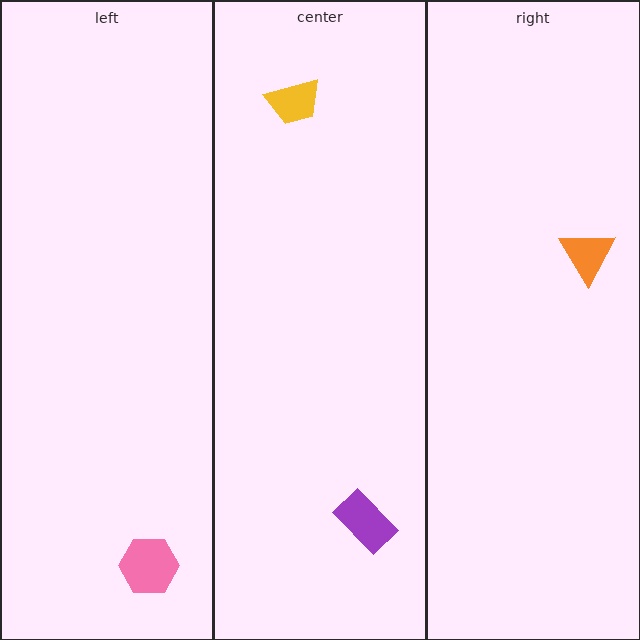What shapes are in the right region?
The orange triangle.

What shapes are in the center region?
The yellow trapezoid, the purple rectangle.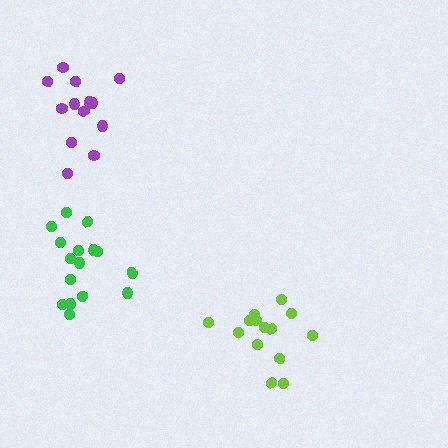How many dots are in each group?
Group 1: 14 dots, Group 2: 13 dots, Group 3: 16 dots (43 total).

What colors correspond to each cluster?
The clusters are colored: lime, purple, green.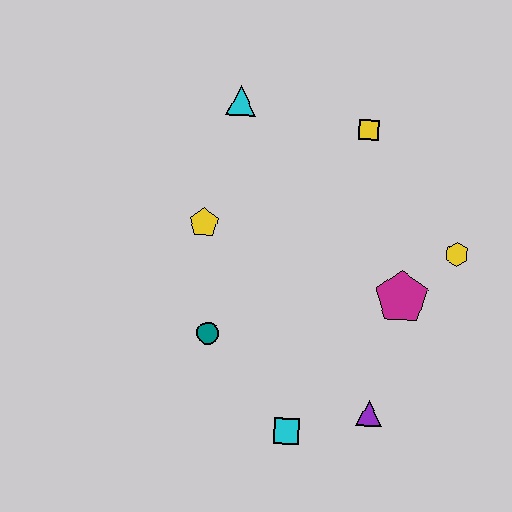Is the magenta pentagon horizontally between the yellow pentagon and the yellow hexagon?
Yes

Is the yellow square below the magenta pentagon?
No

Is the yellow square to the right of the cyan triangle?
Yes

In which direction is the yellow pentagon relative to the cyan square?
The yellow pentagon is above the cyan square.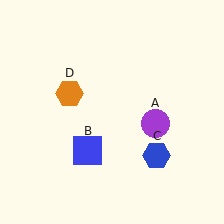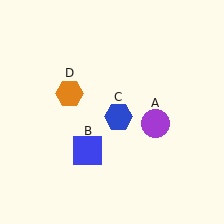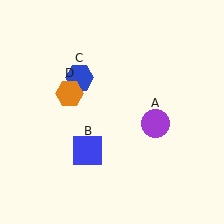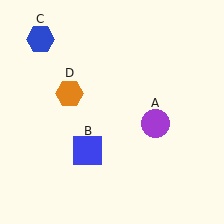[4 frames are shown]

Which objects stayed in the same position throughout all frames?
Purple circle (object A) and blue square (object B) and orange hexagon (object D) remained stationary.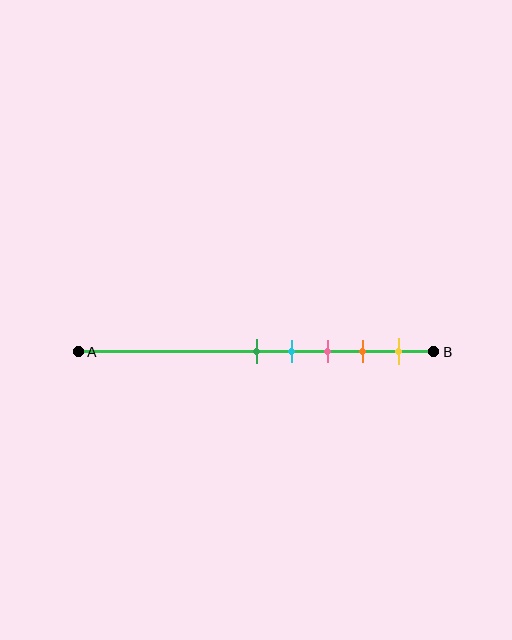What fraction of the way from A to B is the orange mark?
The orange mark is approximately 80% (0.8) of the way from A to B.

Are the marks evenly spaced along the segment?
Yes, the marks are approximately evenly spaced.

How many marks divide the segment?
There are 5 marks dividing the segment.